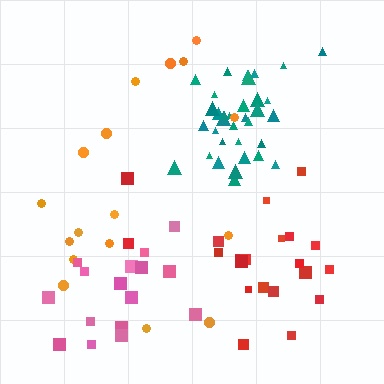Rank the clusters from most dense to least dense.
teal, pink, red, orange.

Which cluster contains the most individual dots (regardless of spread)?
Teal (35).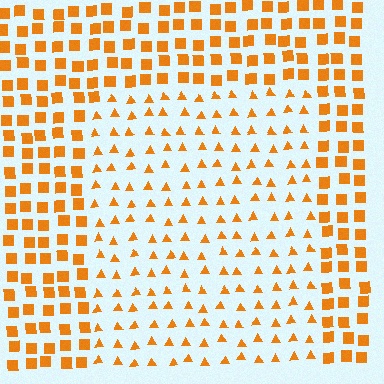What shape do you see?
I see a rectangle.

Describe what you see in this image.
The image is filled with small orange elements arranged in a uniform grid. A rectangle-shaped region contains triangles, while the surrounding area contains squares. The boundary is defined purely by the change in element shape.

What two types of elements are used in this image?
The image uses triangles inside the rectangle region and squares outside it.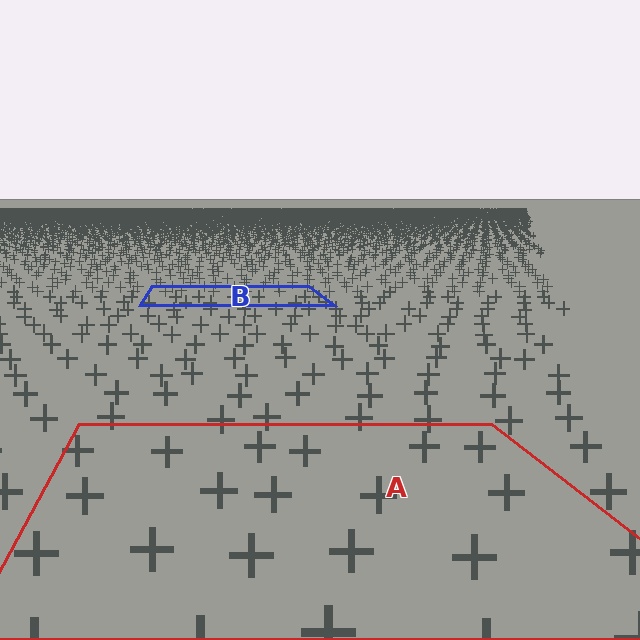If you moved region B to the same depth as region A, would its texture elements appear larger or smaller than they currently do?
They would appear larger. At a closer depth, the same texture elements are projected at a bigger on-screen size.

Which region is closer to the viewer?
Region A is closer. The texture elements there are larger and more spread out.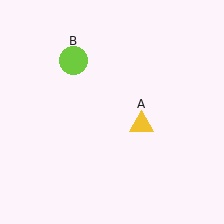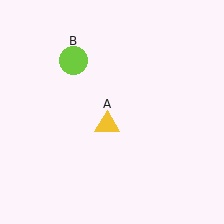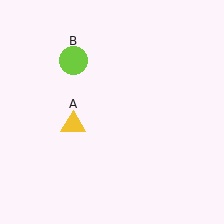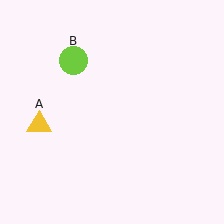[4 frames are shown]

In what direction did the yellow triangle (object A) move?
The yellow triangle (object A) moved left.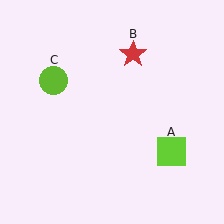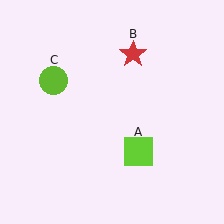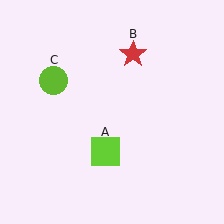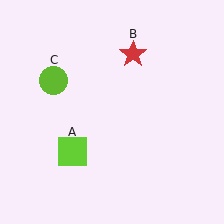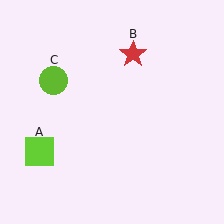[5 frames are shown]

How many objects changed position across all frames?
1 object changed position: lime square (object A).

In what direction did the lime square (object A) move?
The lime square (object A) moved left.